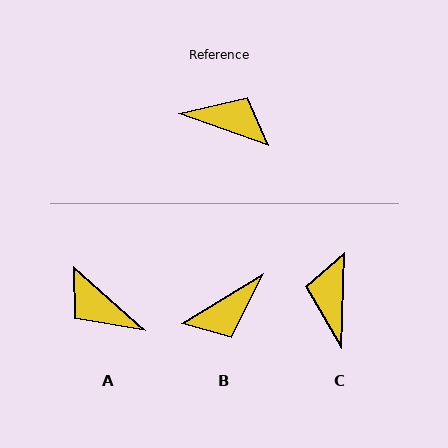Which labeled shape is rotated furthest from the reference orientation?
A, about 158 degrees away.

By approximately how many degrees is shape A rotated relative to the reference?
Approximately 158 degrees counter-clockwise.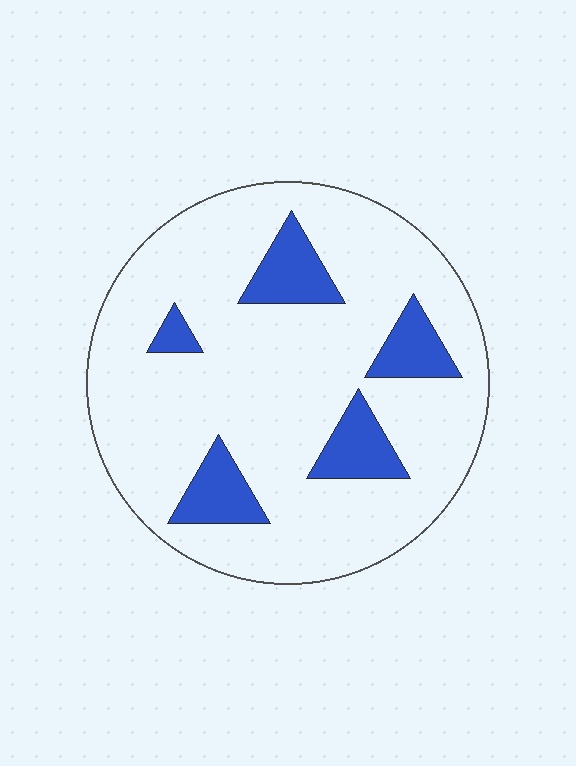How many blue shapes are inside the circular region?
5.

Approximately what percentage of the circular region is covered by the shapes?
Approximately 15%.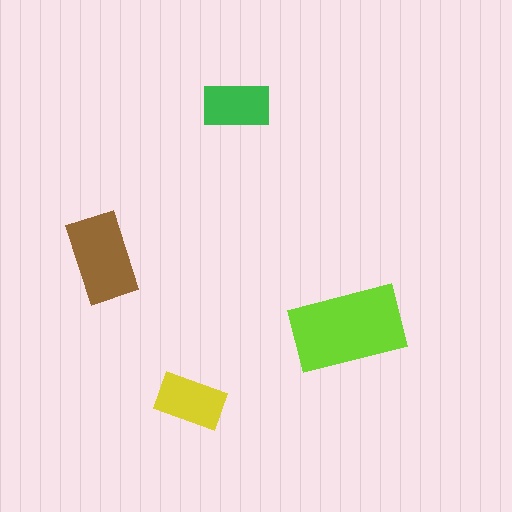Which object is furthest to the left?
The brown rectangle is leftmost.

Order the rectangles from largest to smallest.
the lime one, the brown one, the yellow one, the green one.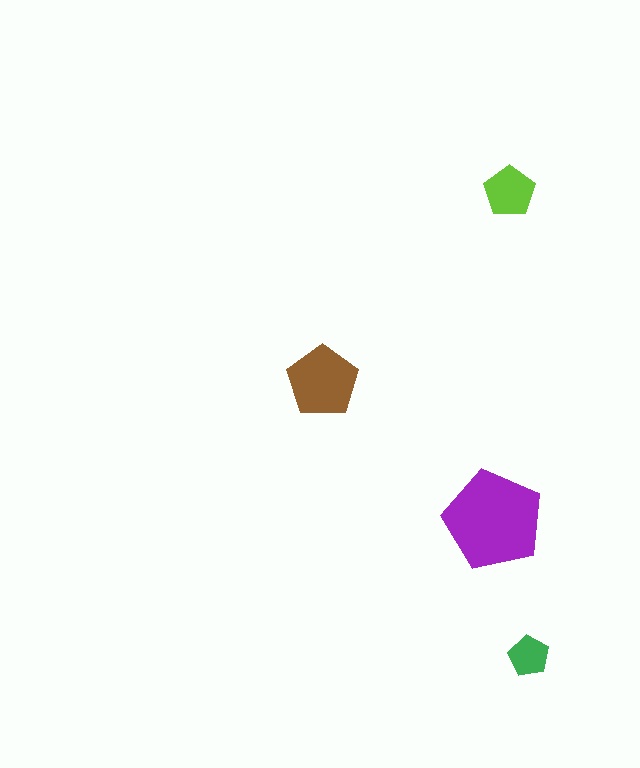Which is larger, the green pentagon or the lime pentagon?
The lime one.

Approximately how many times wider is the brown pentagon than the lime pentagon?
About 1.5 times wider.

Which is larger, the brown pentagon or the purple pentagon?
The purple one.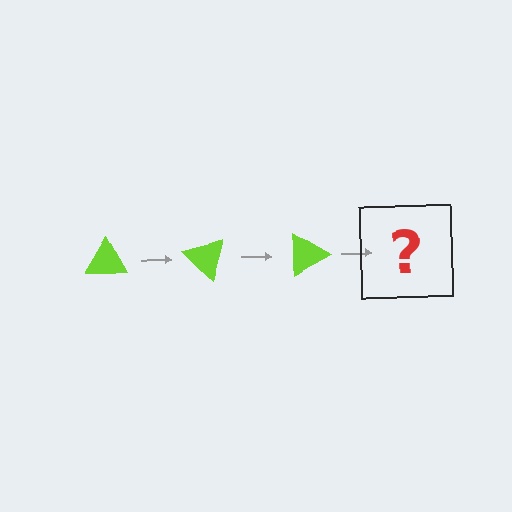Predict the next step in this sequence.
The next step is a lime triangle rotated 135 degrees.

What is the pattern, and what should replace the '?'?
The pattern is that the triangle rotates 45 degrees each step. The '?' should be a lime triangle rotated 135 degrees.